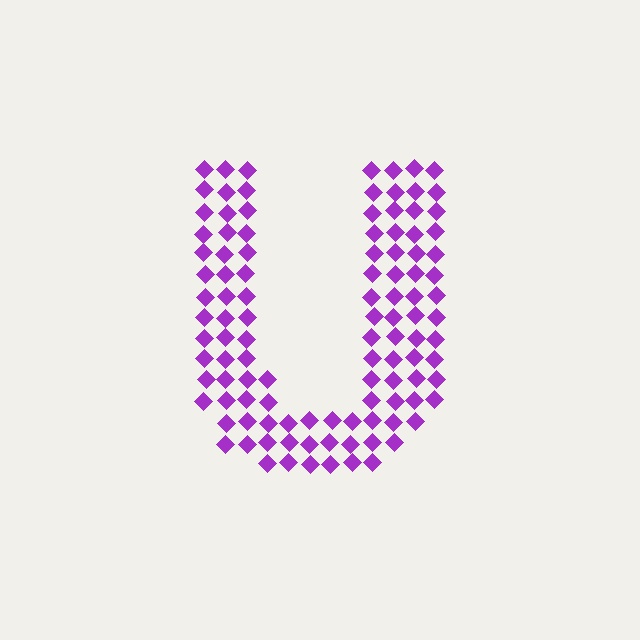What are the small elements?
The small elements are diamonds.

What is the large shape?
The large shape is the letter U.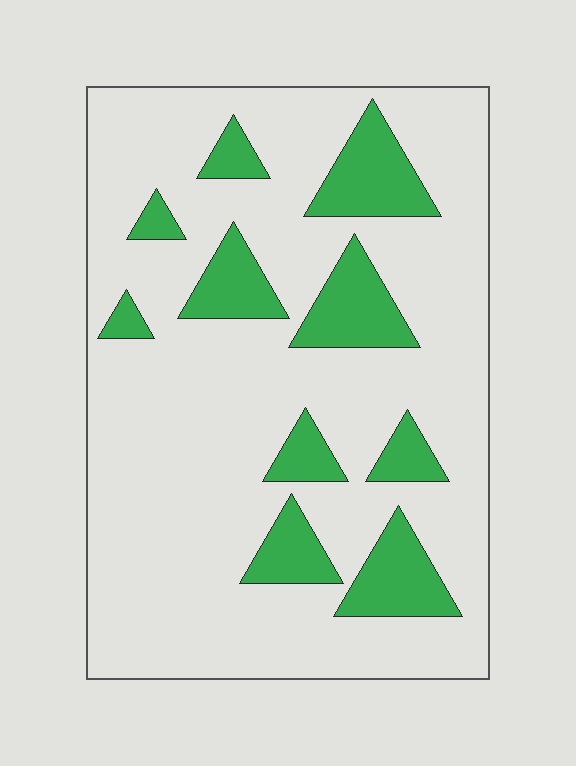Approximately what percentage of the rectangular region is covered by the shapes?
Approximately 20%.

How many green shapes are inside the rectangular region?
10.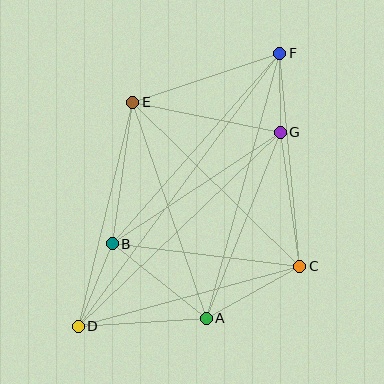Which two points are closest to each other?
Points F and G are closest to each other.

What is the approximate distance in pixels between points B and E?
The distance between B and E is approximately 143 pixels.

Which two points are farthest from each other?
Points D and F are farthest from each other.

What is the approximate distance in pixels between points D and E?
The distance between D and E is approximately 230 pixels.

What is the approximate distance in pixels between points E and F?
The distance between E and F is approximately 155 pixels.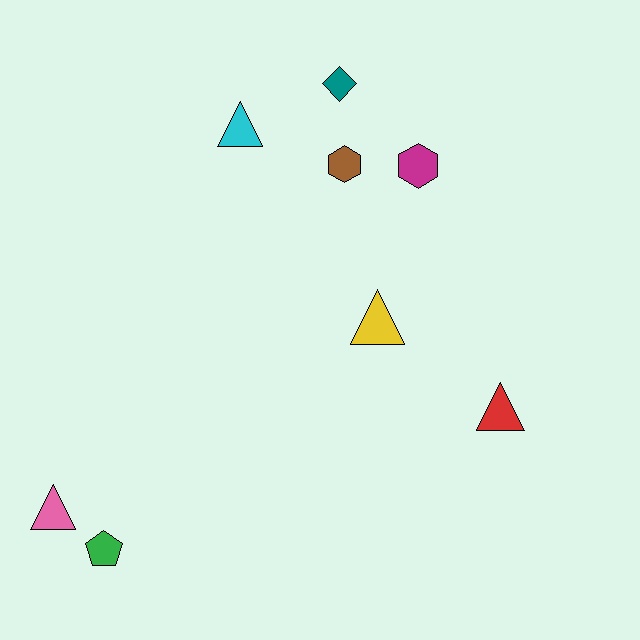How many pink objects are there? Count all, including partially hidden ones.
There is 1 pink object.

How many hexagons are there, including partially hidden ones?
There are 2 hexagons.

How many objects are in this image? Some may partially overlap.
There are 8 objects.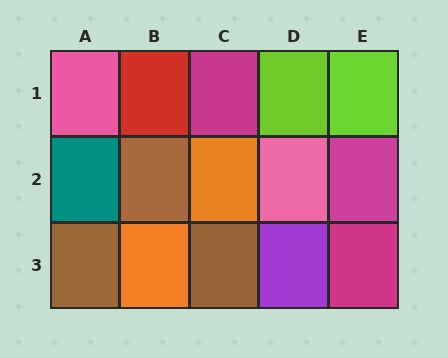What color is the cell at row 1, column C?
Magenta.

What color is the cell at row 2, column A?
Teal.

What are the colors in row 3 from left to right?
Brown, orange, brown, purple, magenta.